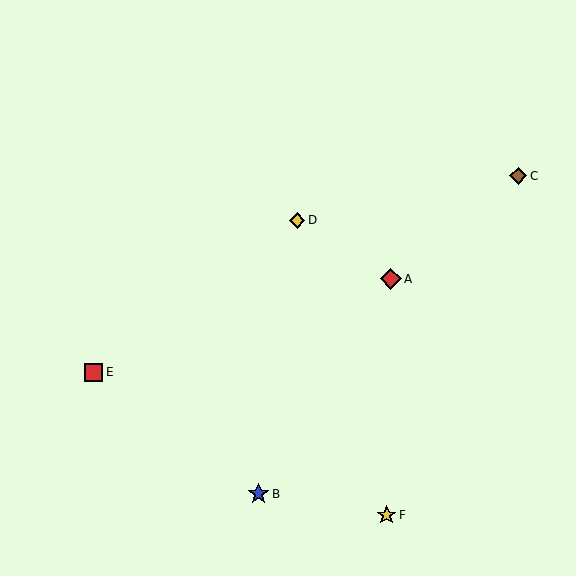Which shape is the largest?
The blue star (labeled B) is the largest.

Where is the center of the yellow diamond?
The center of the yellow diamond is at (297, 220).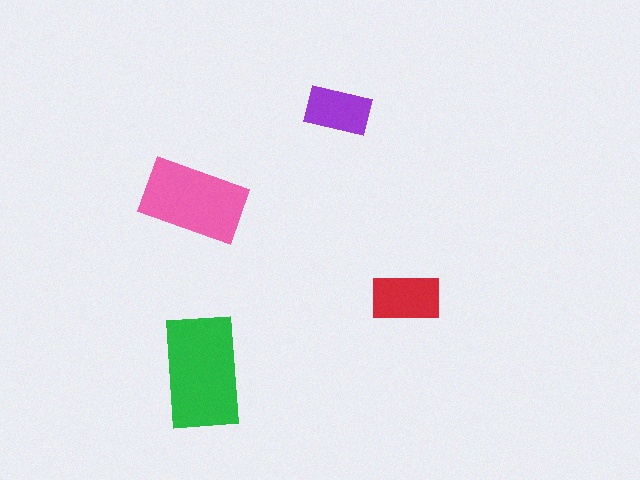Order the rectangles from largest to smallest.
the green one, the pink one, the red one, the purple one.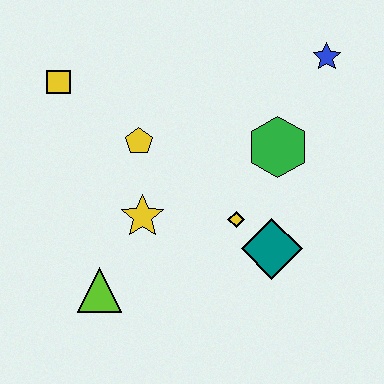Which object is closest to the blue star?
The green hexagon is closest to the blue star.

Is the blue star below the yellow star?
No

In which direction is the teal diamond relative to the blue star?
The teal diamond is below the blue star.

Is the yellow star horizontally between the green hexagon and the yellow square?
Yes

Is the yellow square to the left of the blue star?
Yes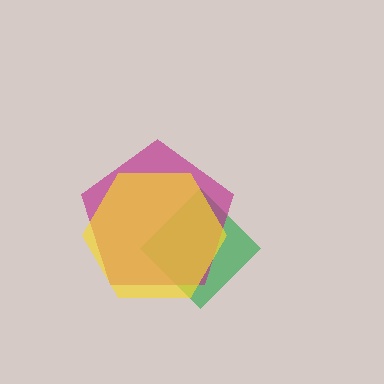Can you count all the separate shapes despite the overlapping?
Yes, there are 3 separate shapes.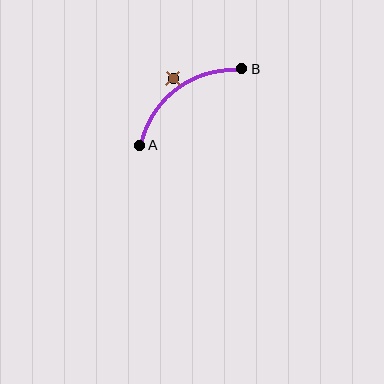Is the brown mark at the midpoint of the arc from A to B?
No — the brown mark does not lie on the arc at all. It sits slightly outside the curve.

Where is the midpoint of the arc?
The arc midpoint is the point on the curve farthest from the straight line joining A and B. It sits above and to the left of that line.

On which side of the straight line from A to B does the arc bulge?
The arc bulges above and to the left of the straight line connecting A and B.